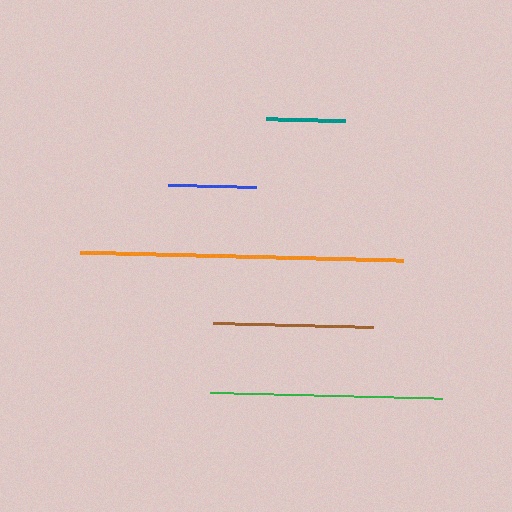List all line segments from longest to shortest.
From longest to shortest: orange, green, brown, blue, teal.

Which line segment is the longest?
The orange line is the longest at approximately 323 pixels.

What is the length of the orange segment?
The orange segment is approximately 323 pixels long.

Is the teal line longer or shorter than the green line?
The green line is longer than the teal line.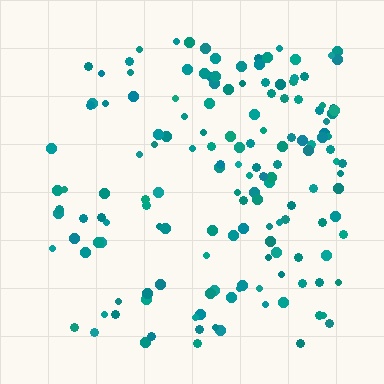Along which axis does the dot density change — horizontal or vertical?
Horizontal.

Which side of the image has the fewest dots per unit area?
The left.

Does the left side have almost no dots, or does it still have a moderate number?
Still a moderate number, just noticeably fewer than the right.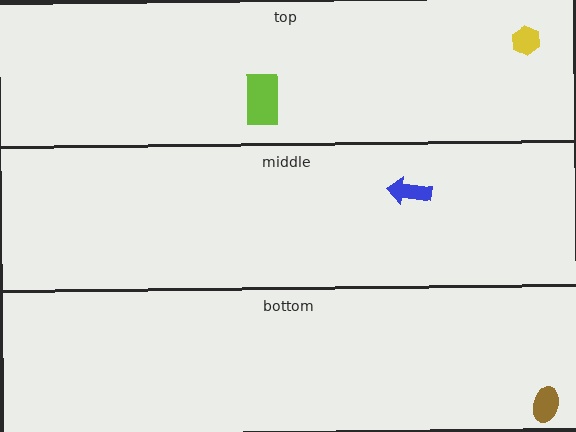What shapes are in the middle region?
The blue arrow.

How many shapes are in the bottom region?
1.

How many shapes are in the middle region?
1.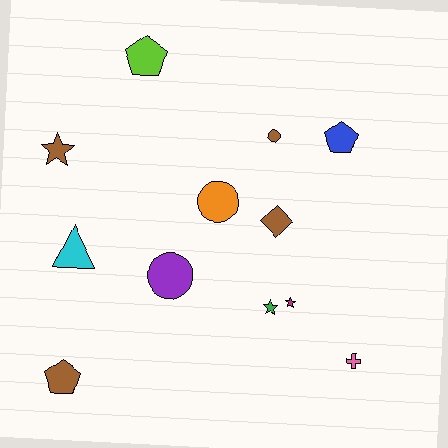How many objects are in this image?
There are 12 objects.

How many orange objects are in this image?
There is 1 orange object.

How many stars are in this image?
There are 3 stars.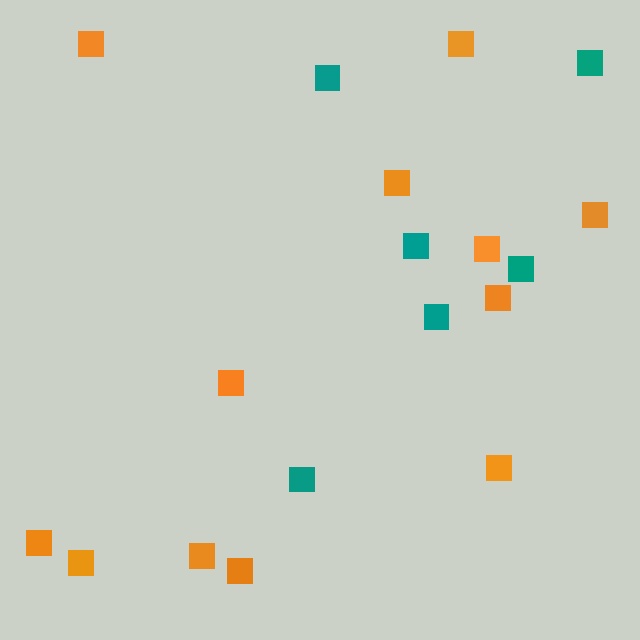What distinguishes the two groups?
There are 2 groups: one group of teal squares (6) and one group of orange squares (12).